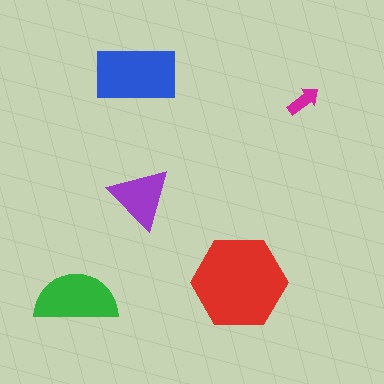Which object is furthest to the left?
The green semicircle is leftmost.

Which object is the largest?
The red hexagon.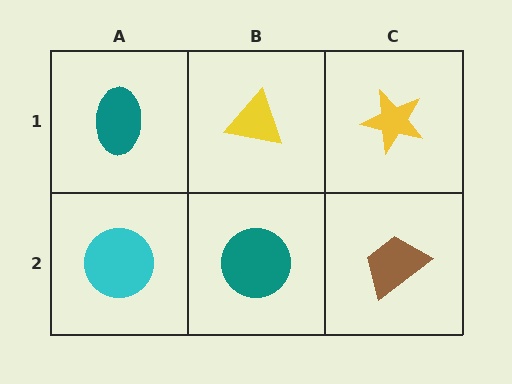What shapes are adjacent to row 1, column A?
A cyan circle (row 2, column A), a yellow triangle (row 1, column B).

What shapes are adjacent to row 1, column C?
A brown trapezoid (row 2, column C), a yellow triangle (row 1, column B).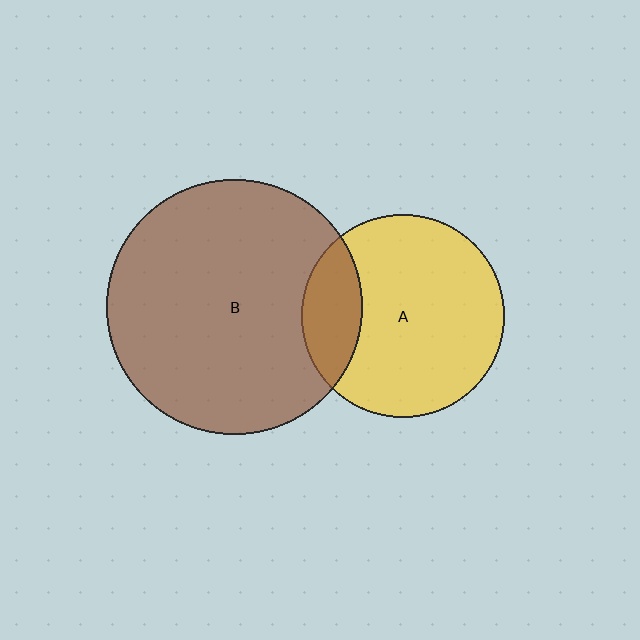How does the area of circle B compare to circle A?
Approximately 1.6 times.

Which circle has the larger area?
Circle B (brown).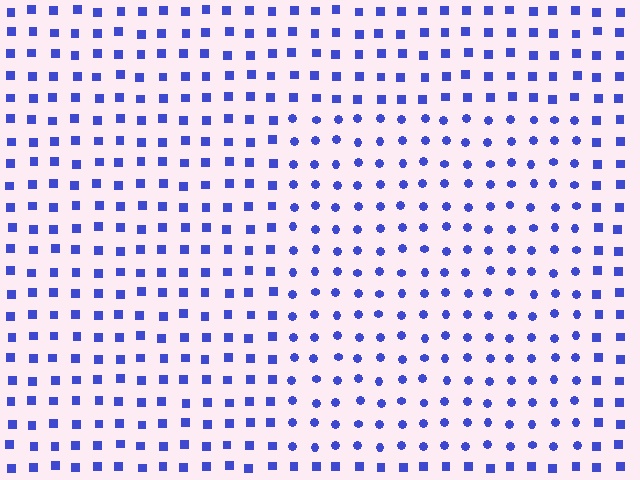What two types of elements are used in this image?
The image uses circles inside the rectangle region and squares outside it.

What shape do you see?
I see a rectangle.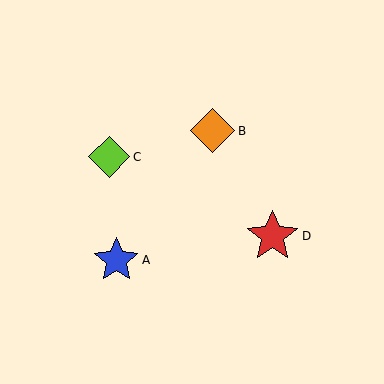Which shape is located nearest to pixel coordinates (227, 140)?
The orange diamond (labeled B) at (213, 131) is nearest to that location.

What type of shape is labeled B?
Shape B is an orange diamond.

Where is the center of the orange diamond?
The center of the orange diamond is at (213, 131).